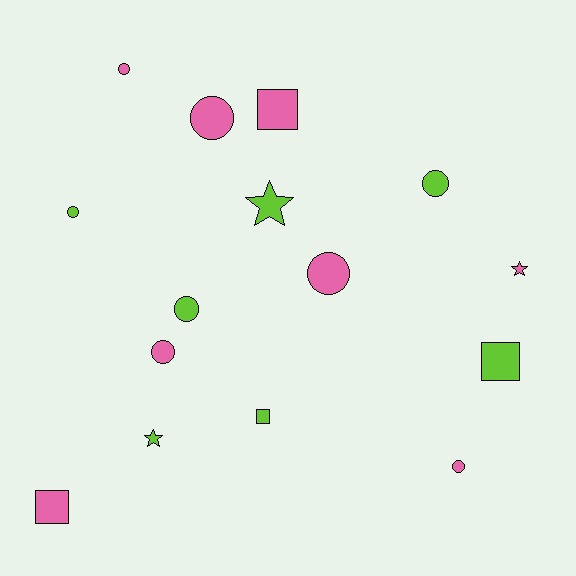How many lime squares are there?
There are 2 lime squares.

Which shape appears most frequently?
Circle, with 8 objects.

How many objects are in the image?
There are 15 objects.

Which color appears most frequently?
Pink, with 8 objects.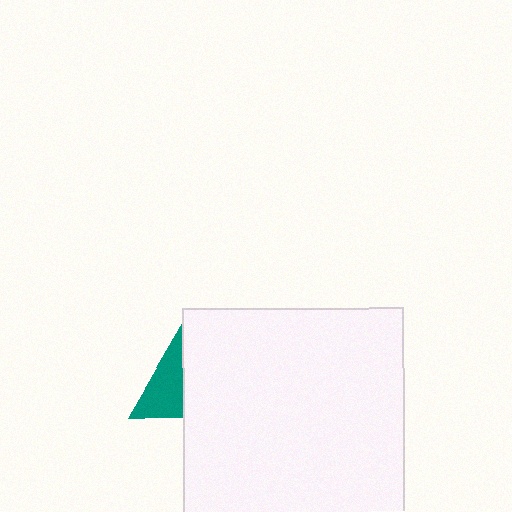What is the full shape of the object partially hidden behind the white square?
The partially hidden object is a teal triangle.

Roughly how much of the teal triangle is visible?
A small part of it is visible (roughly 41%).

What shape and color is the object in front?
The object in front is a white square.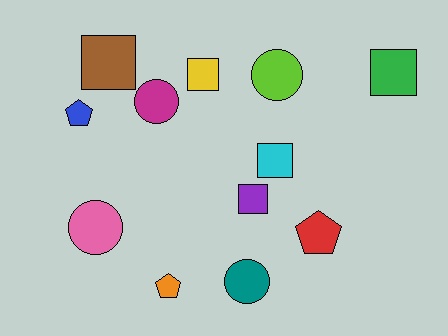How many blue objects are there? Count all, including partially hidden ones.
There is 1 blue object.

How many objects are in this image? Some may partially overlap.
There are 12 objects.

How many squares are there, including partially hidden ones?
There are 5 squares.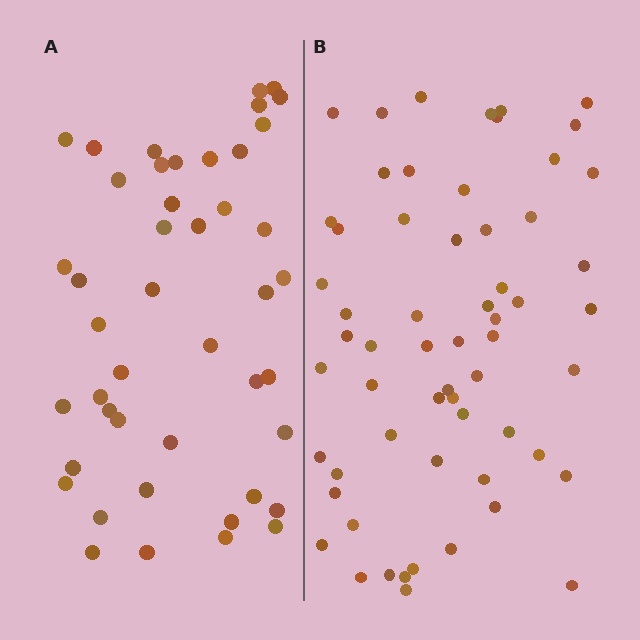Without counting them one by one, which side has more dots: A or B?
Region B (the right region) has more dots.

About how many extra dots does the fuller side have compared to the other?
Region B has approximately 15 more dots than region A.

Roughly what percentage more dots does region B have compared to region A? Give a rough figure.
About 35% more.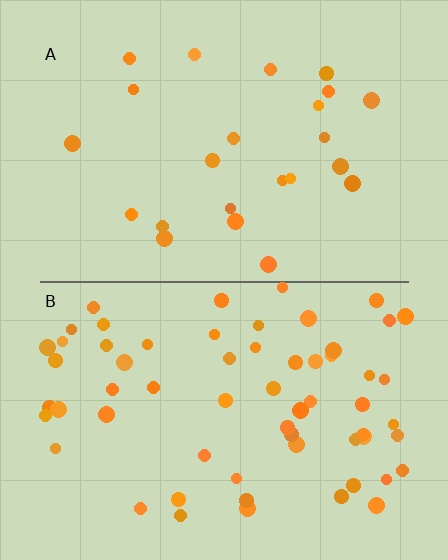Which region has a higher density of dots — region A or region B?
B (the bottom).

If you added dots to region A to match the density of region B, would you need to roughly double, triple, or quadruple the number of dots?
Approximately triple.